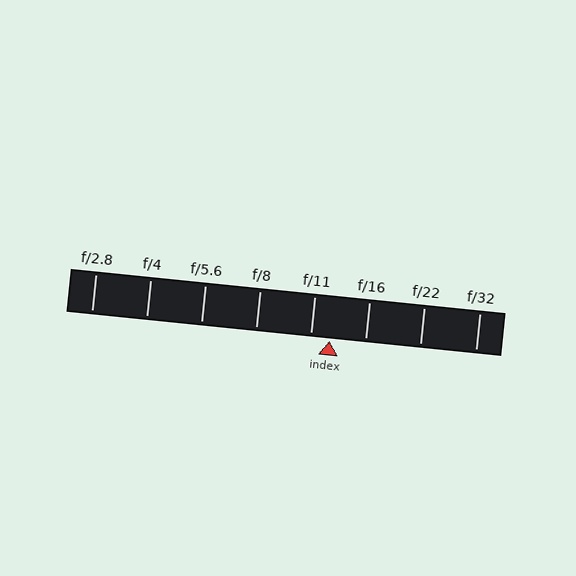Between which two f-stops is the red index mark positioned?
The index mark is between f/11 and f/16.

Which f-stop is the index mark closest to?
The index mark is closest to f/11.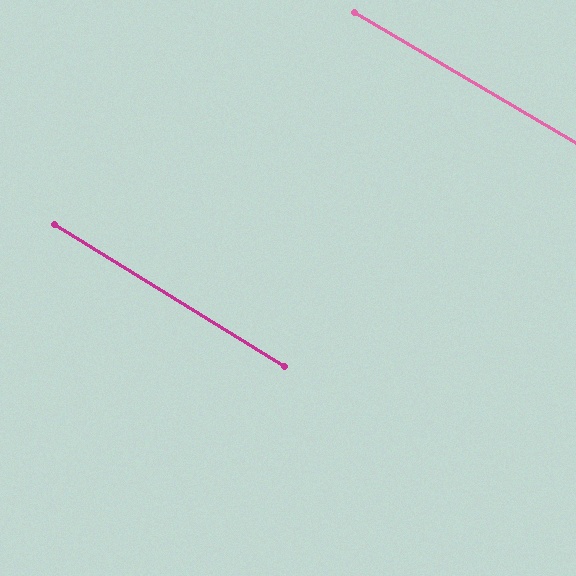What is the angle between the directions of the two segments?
Approximately 1 degree.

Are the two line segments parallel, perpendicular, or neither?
Parallel — their directions differ by only 1.2°.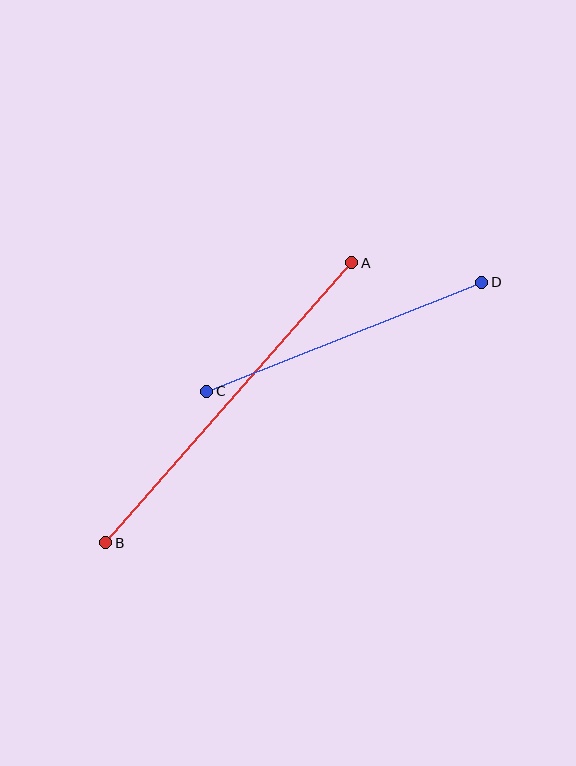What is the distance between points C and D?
The distance is approximately 296 pixels.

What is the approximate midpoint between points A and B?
The midpoint is at approximately (229, 403) pixels.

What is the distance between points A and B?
The distance is approximately 373 pixels.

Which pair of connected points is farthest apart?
Points A and B are farthest apart.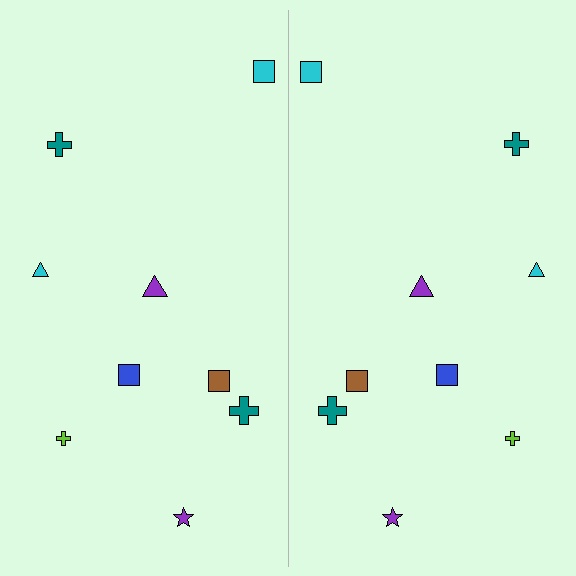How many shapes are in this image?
There are 18 shapes in this image.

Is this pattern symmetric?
Yes, this pattern has bilateral (reflection) symmetry.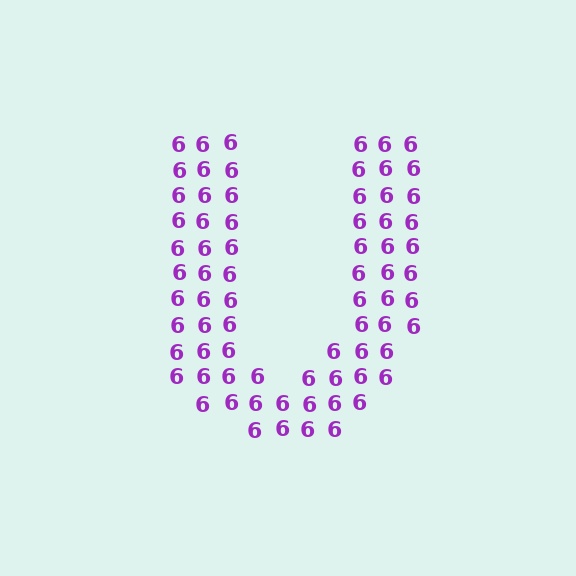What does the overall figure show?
The overall figure shows the letter U.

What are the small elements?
The small elements are digit 6's.